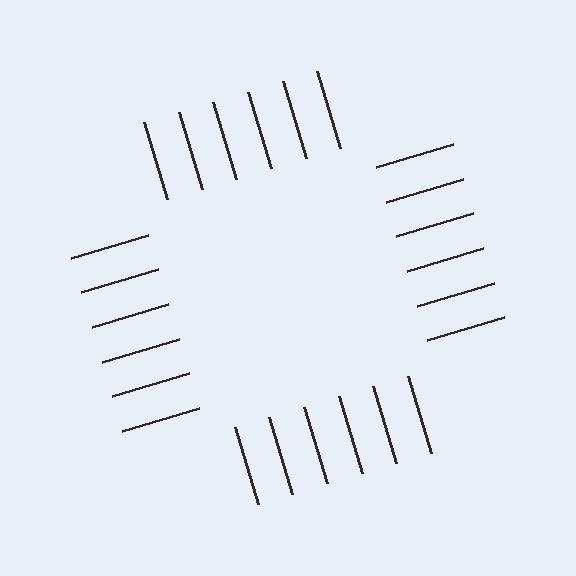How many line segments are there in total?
24 — 6 along each of the 4 edges.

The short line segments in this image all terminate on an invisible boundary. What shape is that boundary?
An illusory square — the line segments terminate on its edges but no continuous stroke is drawn.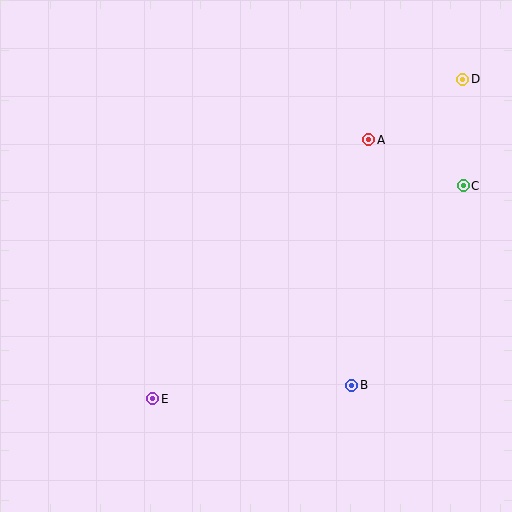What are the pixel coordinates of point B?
Point B is at (352, 385).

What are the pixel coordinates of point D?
Point D is at (463, 79).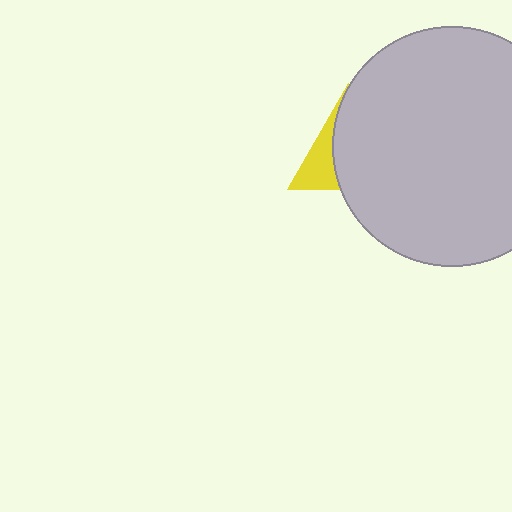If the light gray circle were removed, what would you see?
You would see the complete yellow triangle.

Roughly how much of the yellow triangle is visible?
A small part of it is visible (roughly 30%).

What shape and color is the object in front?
The object in front is a light gray circle.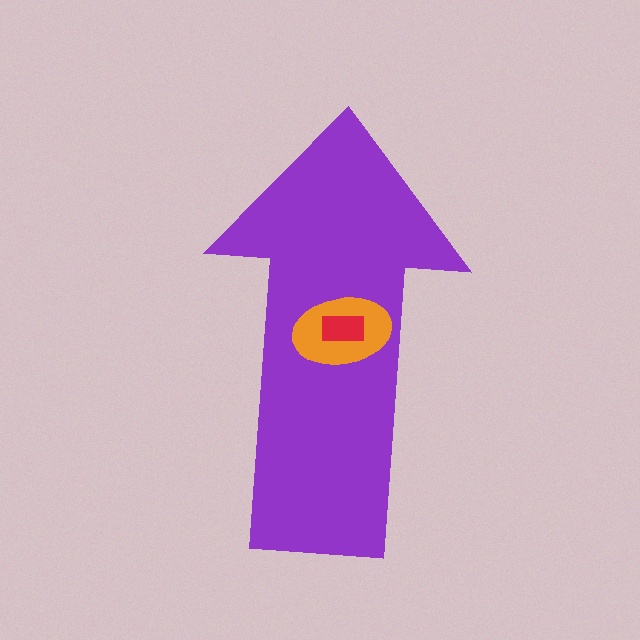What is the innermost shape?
The red rectangle.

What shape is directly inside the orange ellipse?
The red rectangle.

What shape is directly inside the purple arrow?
The orange ellipse.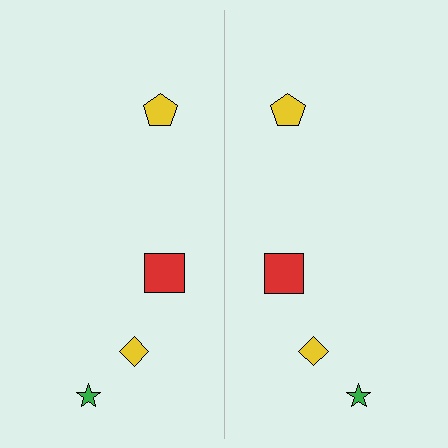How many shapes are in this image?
There are 8 shapes in this image.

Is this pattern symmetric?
Yes, this pattern has bilateral (reflection) symmetry.